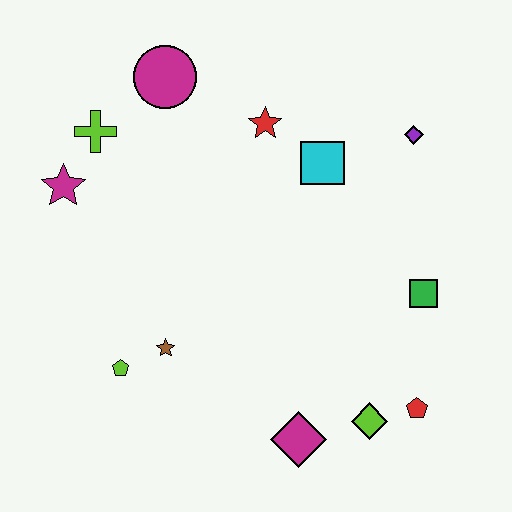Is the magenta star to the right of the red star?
No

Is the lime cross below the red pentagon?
No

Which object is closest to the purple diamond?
The cyan square is closest to the purple diamond.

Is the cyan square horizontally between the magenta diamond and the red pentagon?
Yes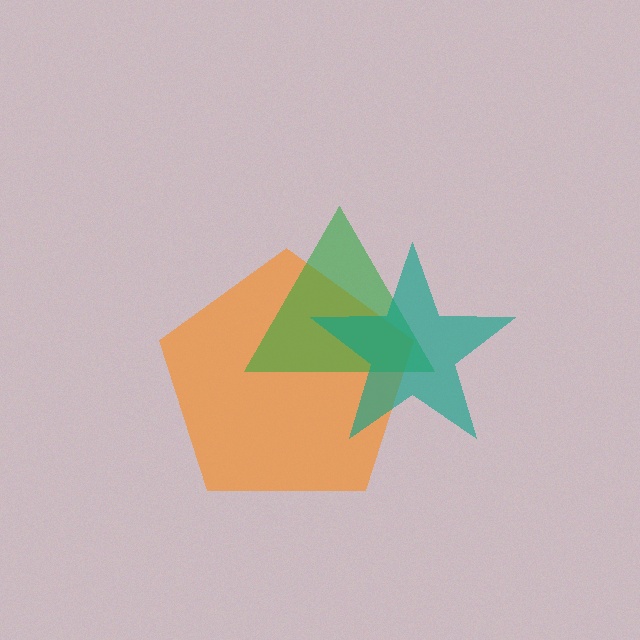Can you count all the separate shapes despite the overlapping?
Yes, there are 3 separate shapes.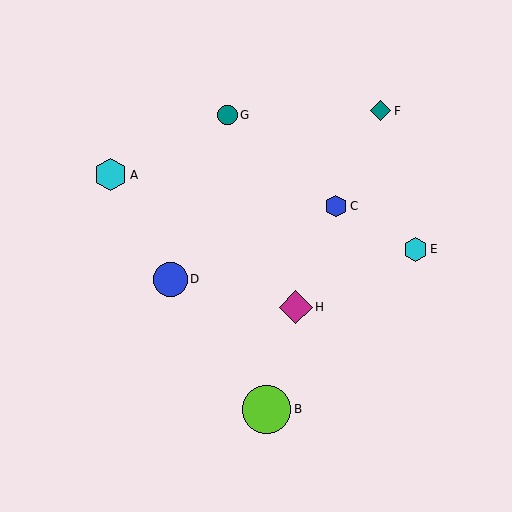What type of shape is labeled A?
Shape A is a cyan hexagon.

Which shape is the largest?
The lime circle (labeled B) is the largest.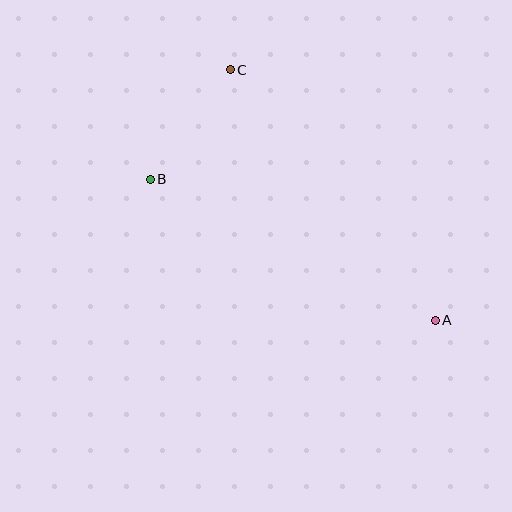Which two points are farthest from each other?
Points A and C are farthest from each other.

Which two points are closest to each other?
Points B and C are closest to each other.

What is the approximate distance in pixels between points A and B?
The distance between A and B is approximately 318 pixels.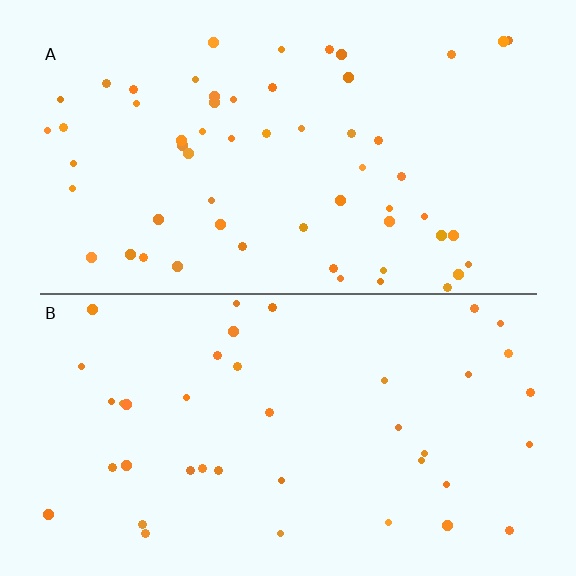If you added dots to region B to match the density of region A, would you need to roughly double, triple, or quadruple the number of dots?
Approximately double.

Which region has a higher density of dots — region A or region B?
A (the top).